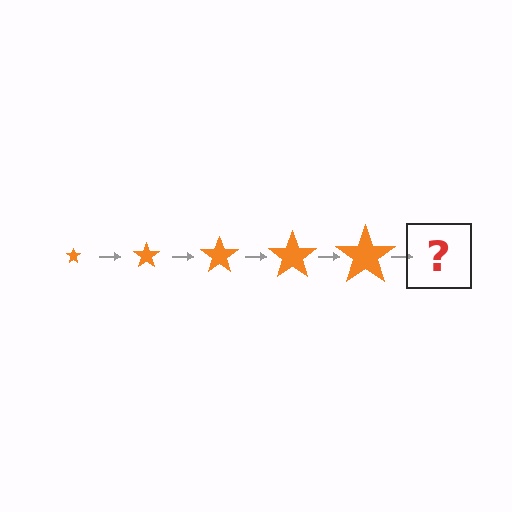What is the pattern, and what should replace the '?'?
The pattern is that the star gets progressively larger each step. The '?' should be an orange star, larger than the previous one.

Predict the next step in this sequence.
The next step is an orange star, larger than the previous one.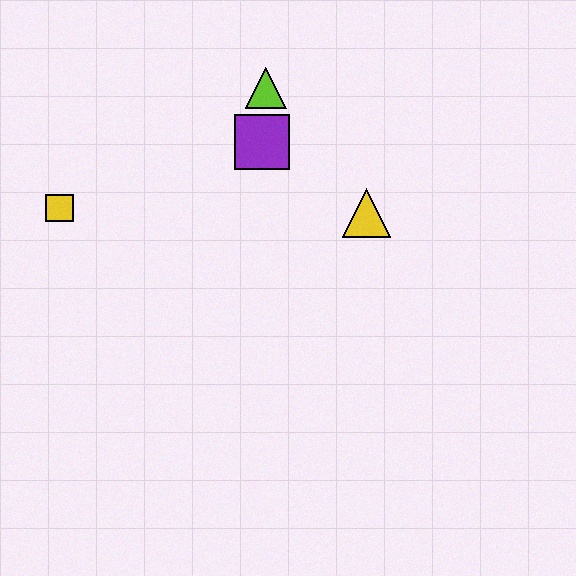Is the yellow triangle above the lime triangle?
No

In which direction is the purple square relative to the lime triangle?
The purple square is below the lime triangle.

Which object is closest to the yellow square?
The purple square is closest to the yellow square.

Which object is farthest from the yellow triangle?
The yellow square is farthest from the yellow triangle.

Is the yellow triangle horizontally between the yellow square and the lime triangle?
No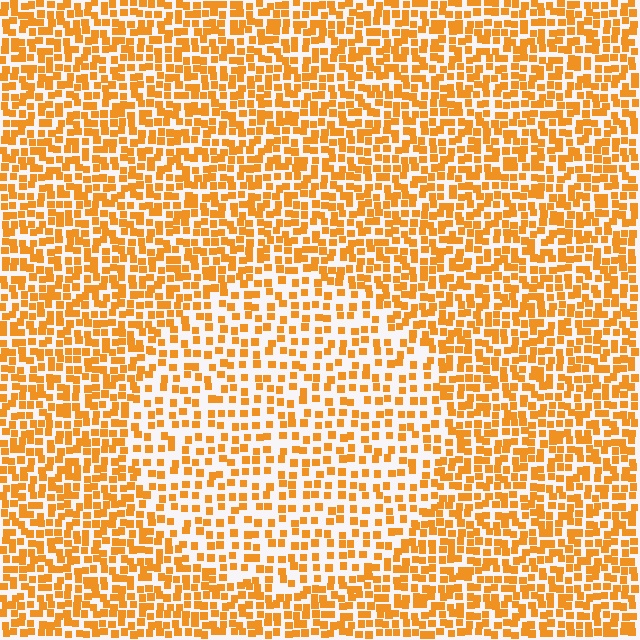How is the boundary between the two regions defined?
The boundary is defined by a change in element density (approximately 1.7x ratio). All elements are the same color, size, and shape.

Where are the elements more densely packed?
The elements are more densely packed outside the circle boundary.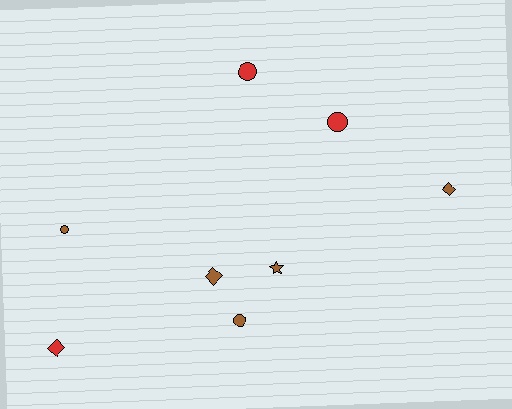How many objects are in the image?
There are 8 objects.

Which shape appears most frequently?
Circle, with 4 objects.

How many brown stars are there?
There is 1 brown star.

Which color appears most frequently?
Brown, with 5 objects.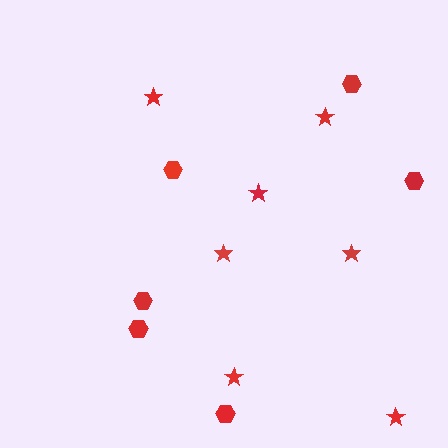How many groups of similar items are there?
There are 2 groups: one group of stars (7) and one group of hexagons (6).